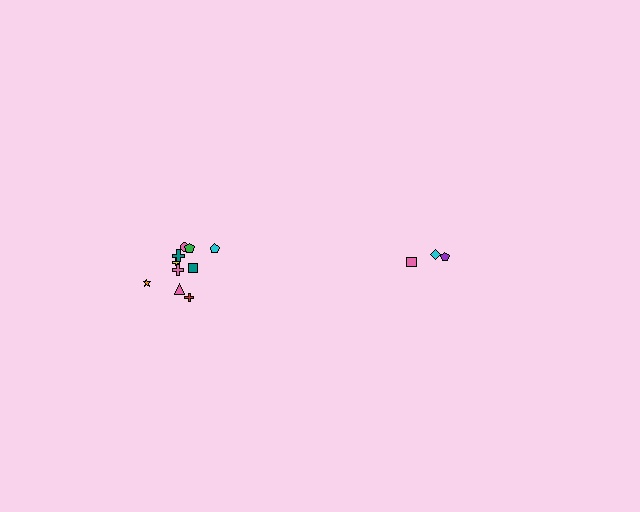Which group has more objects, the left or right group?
The left group.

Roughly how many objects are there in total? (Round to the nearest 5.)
Roughly 15 objects in total.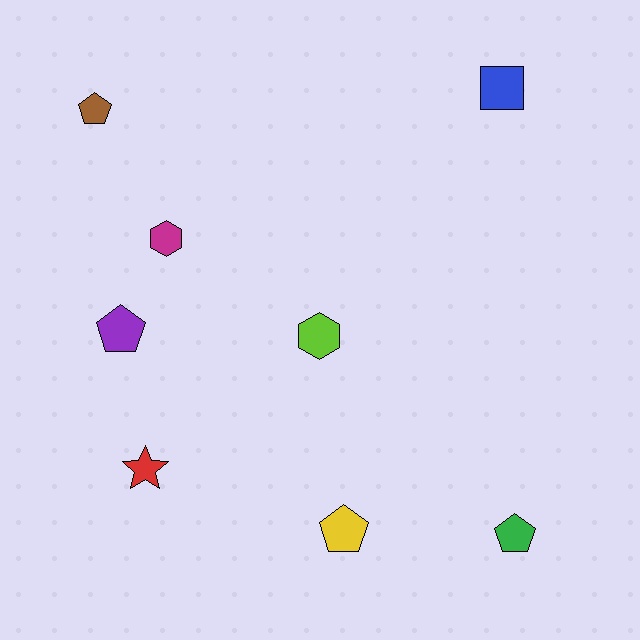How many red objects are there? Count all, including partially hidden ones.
There is 1 red object.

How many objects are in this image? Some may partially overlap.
There are 8 objects.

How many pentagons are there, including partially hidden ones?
There are 4 pentagons.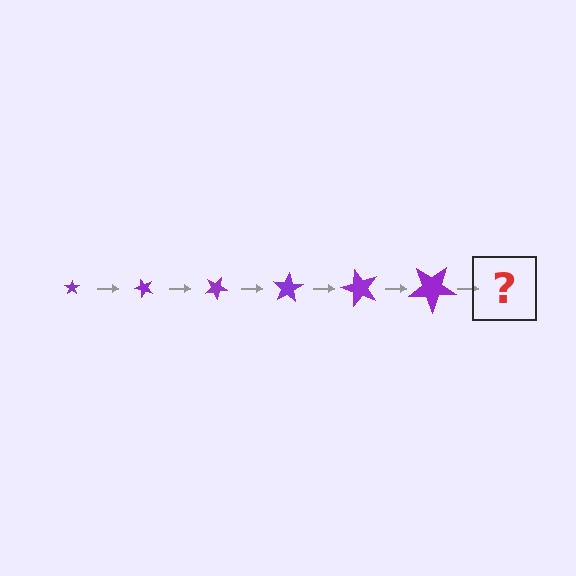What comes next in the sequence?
The next element should be a star, larger than the previous one and rotated 300 degrees from the start.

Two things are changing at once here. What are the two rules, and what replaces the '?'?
The two rules are that the star grows larger each step and it rotates 50 degrees each step. The '?' should be a star, larger than the previous one and rotated 300 degrees from the start.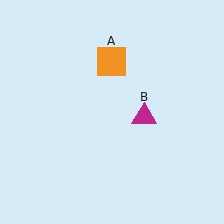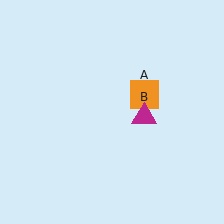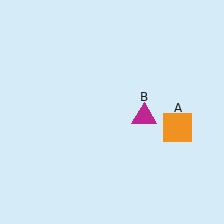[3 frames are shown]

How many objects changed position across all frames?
1 object changed position: orange square (object A).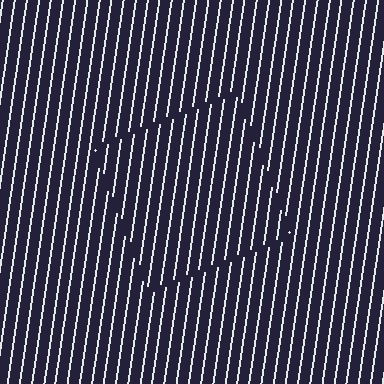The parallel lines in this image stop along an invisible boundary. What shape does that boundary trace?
An illusory square. The interior of the shape contains the same grating, shifted by half a period — the contour is defined by the phase discontinuity where line-ends from the inner and outer gratings abut.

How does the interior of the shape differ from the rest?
The interior of the shape contains the same grating, shifted by half a period — the contour is defined by the phase discontinuity where line-ends from the inner and outer gratings abut.